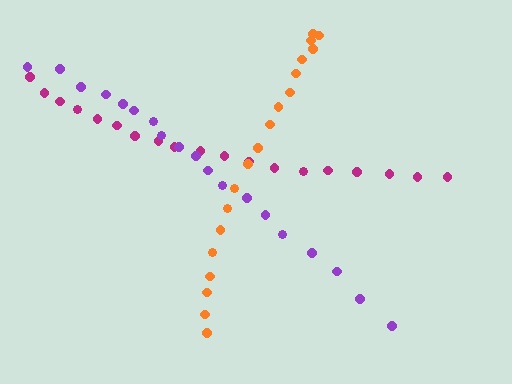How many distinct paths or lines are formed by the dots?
There are 3 distinct paths.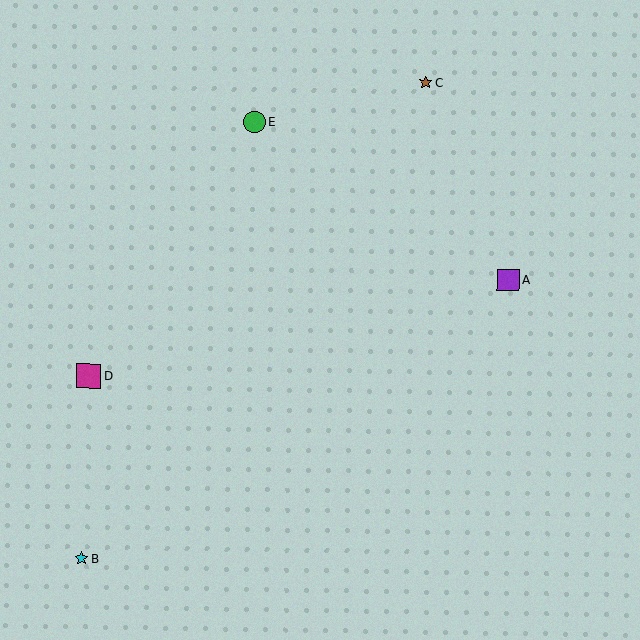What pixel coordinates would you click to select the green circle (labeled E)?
Click at (254, 122) to select the green circle E.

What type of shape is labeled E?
Shape E is a green circle.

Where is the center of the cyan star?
The center of the cyan star is at (82, 559).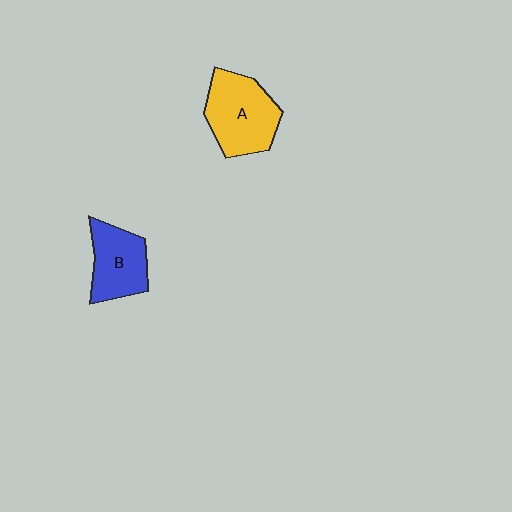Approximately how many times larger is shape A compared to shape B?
Approximately 1.3 times.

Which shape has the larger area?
Shape A (yellow).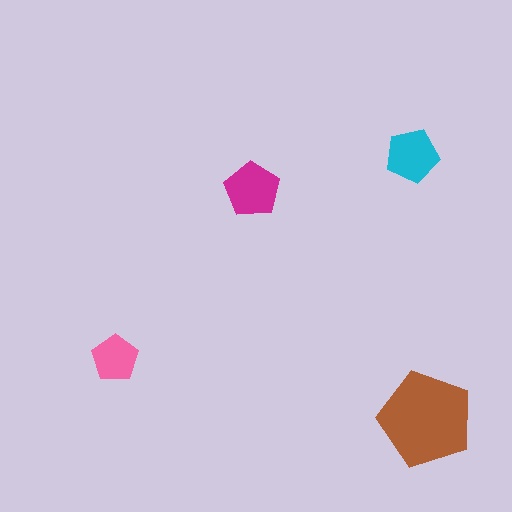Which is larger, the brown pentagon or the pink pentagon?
The brown one.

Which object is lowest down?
The brown pentagon is bottommost.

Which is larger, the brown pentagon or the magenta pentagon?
The brown one.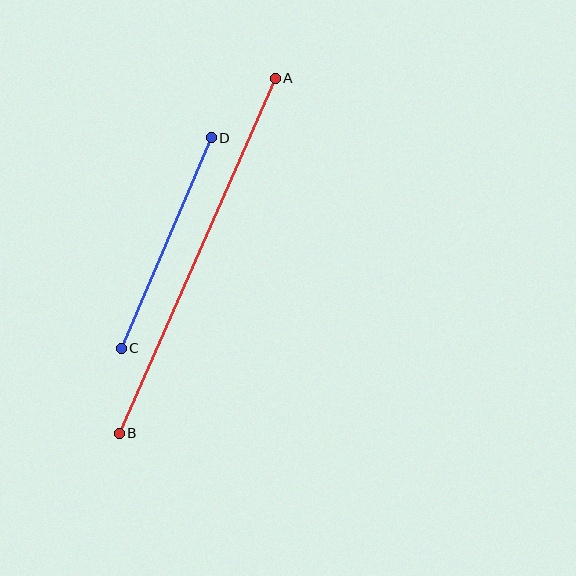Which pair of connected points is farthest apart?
Points A and B are farthest apart.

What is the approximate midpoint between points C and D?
The midpoint is at approximately (166, 243) pixels.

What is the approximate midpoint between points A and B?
The midpoint is at approximately (197, 256) pixels.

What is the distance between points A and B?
The distance is approximately 388 pixels.